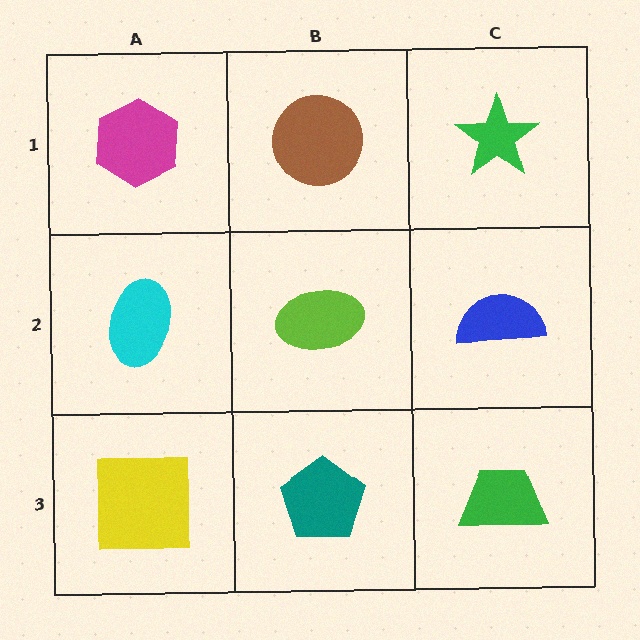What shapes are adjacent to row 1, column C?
A blue semicircle (row 2, column C), a brown circle (row 1, column B).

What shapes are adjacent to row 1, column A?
A cyan ellipse (row 2, column A), a brown circle (row 1, column B).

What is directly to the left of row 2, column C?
A lime ellipse.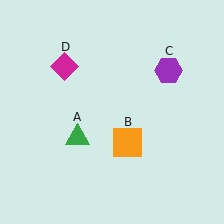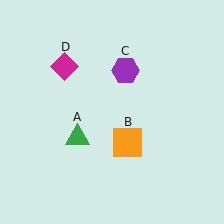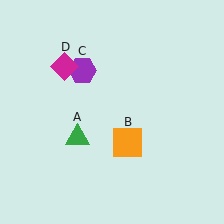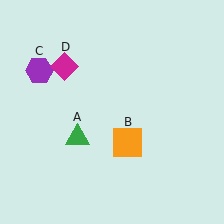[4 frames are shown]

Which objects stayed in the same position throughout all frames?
Green triangle (object A) and orange square (object B) and magenta diamond (object D) remained stationary.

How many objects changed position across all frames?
1 object changed position: purple hexagon (object C).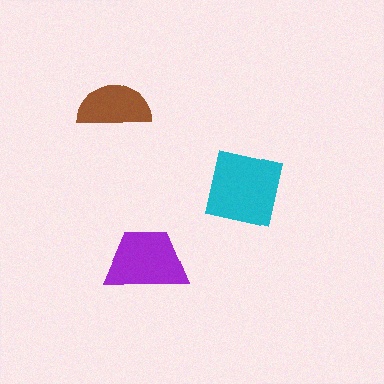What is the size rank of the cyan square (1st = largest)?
1st.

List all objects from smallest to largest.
The brown semicircle, the purple trapezoid, the cyan square.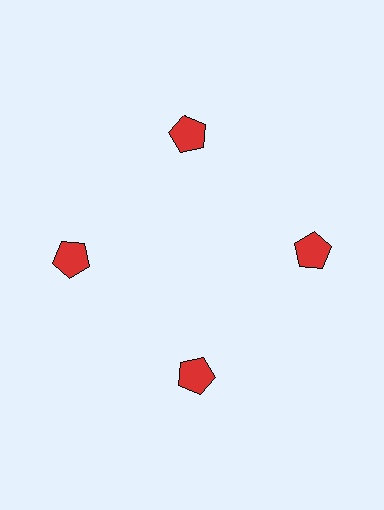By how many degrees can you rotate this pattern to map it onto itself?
The pattern maps onto itself every 90 degrees of rotation.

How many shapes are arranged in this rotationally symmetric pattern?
There are 4 shapes, arranged in 4 groups of 1.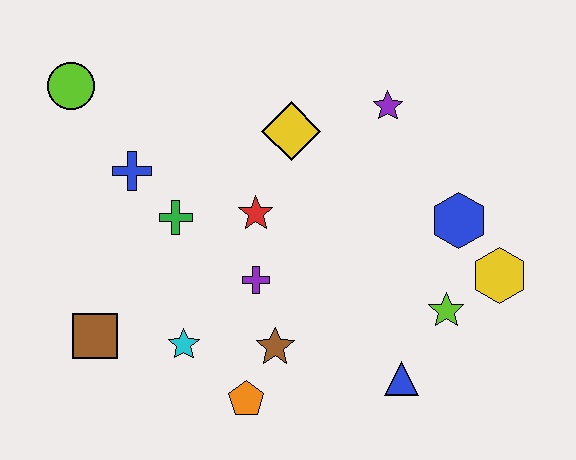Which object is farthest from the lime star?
The lime circle is farthest from the lime star.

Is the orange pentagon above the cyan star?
No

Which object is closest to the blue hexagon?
The yellow hexagon is closest to the blue hexagon.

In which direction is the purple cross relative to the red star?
The purple cross is below the red star.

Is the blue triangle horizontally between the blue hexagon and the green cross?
Yes